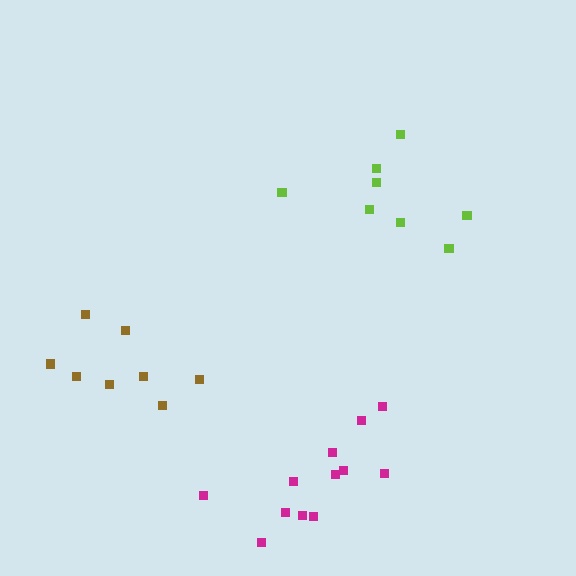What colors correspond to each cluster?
The clusters are colored: magenta, brown, lime.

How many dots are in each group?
Group 1: 12 dots, Group 2: 8 dots, Group 3: 8 dots (28 total).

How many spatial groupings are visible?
There are 3 spatial groupings.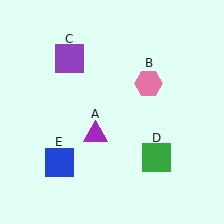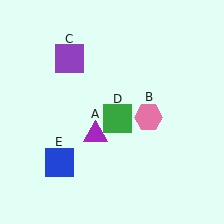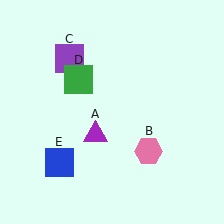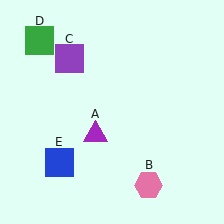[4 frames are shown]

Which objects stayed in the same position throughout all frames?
Purple triangle (object A) and purple square (object C) and blue square (object E) remained stationary.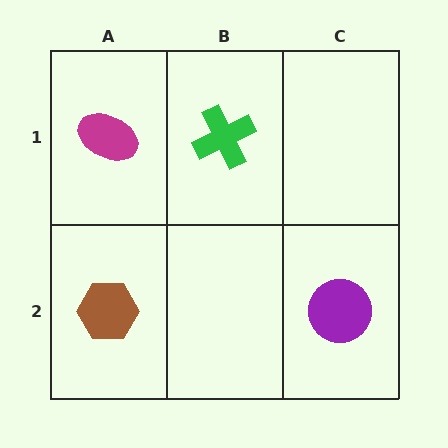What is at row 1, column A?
A magenta ellipse.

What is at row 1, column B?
A green cross.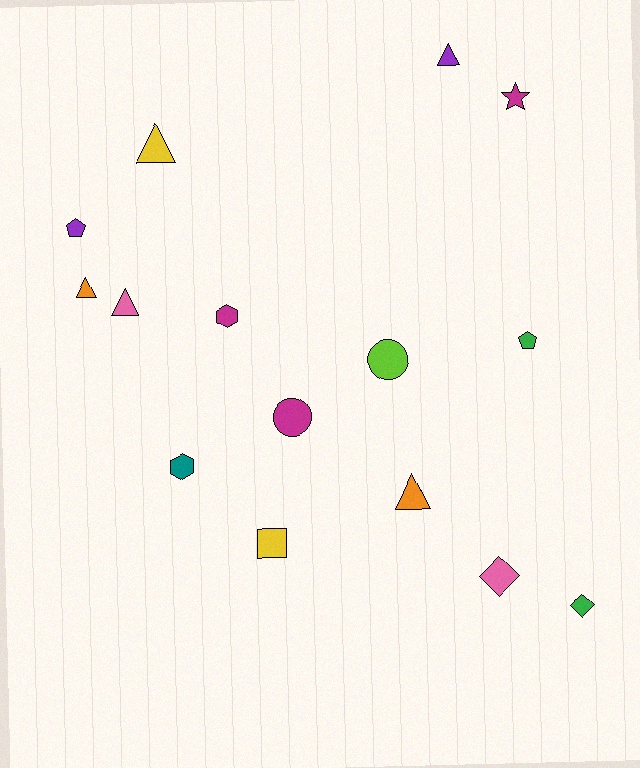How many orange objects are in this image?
There are 2 orange objects.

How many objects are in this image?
There are 15 objects.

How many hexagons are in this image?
There are 2 hexagons.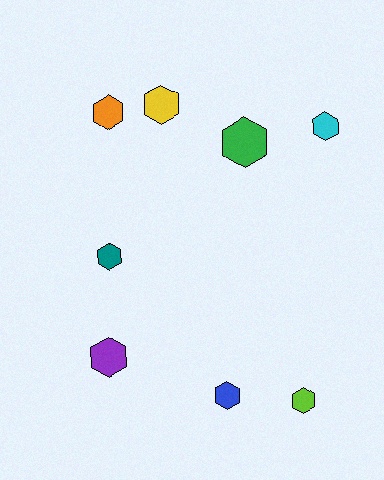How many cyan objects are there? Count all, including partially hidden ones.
There is 1 cyan object.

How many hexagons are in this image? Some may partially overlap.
There are 8 hexagons.